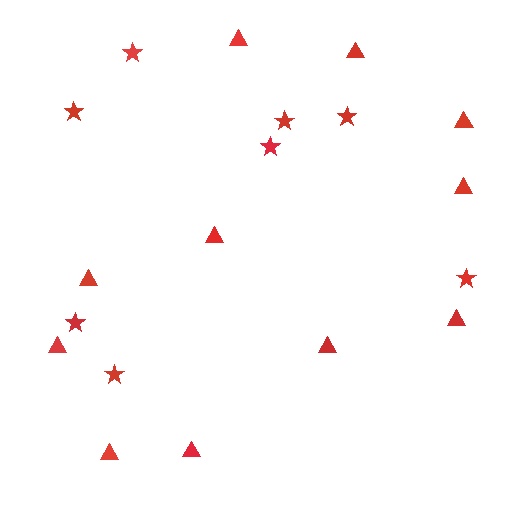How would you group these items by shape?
There are 2 groups: one group of stars (8) and one group of triangles (11).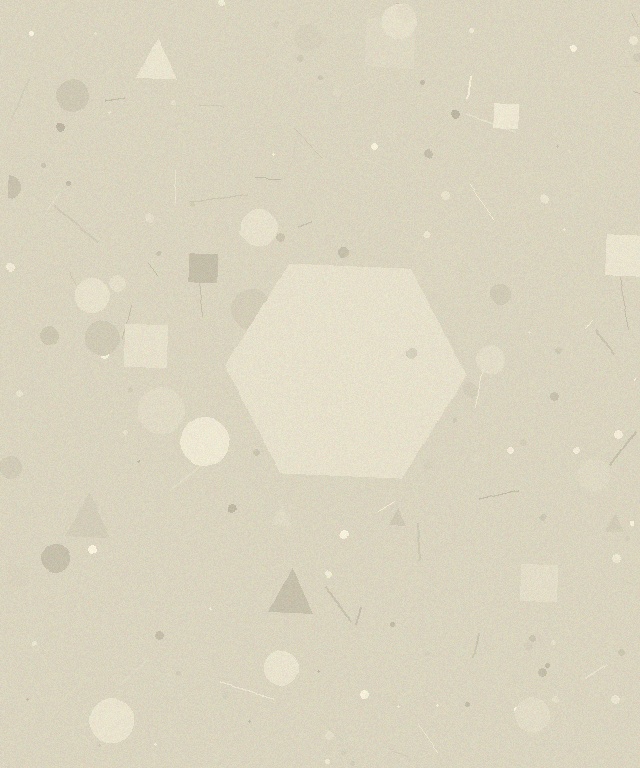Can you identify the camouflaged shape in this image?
The camouflaged shape is a hexagon.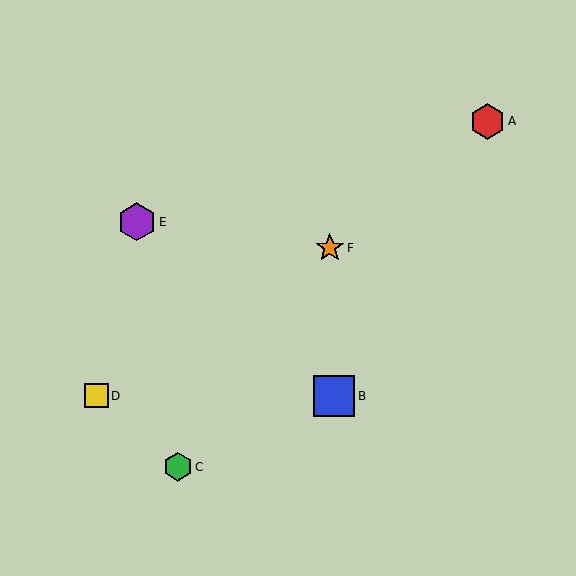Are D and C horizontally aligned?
No, D is at y≈396 and C is at y≈467.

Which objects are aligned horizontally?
Objects B, D are aligned horizontally.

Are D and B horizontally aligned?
Yes, both are at y≈396.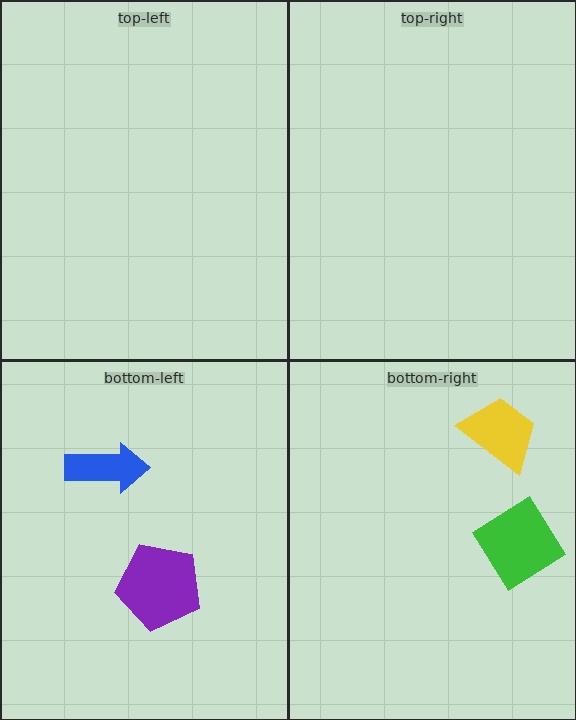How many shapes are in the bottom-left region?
2.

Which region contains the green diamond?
The bottom-right region.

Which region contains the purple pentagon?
The bottom-left region.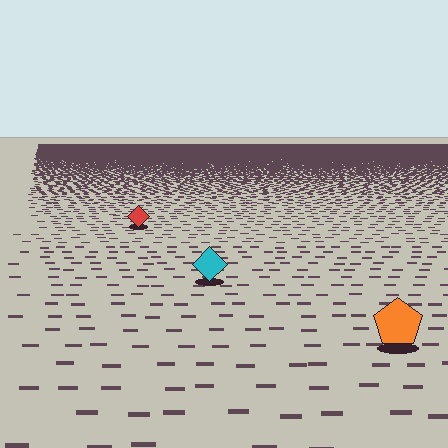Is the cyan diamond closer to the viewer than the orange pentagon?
No. The orange pentagon is closer — you can tell from the texture gradient: the ground texture is coarser near it.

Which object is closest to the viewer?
The orange pentagon is closest. The texture marks near it are larger and more spread out.